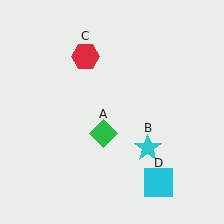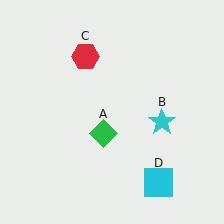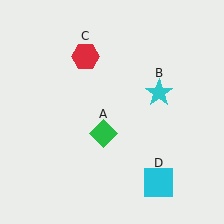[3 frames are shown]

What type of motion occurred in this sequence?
The cyan star (object B) rotated counterclockwise around the center of the scene.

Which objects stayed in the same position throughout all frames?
Green diamond (object A) and red hexagon (object C) and cyan square (object D) remained stationary.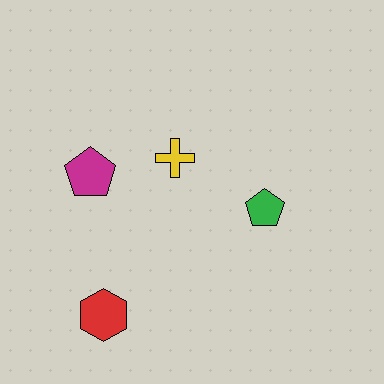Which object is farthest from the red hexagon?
The green pentagon is farthest from the red hexagon.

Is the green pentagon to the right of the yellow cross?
Yes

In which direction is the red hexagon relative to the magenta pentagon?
The red hexagon is below the magenta pentagon.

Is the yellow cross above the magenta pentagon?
Yes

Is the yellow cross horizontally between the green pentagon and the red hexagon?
Yes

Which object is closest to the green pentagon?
The yellow cross is closest to the green pentagon.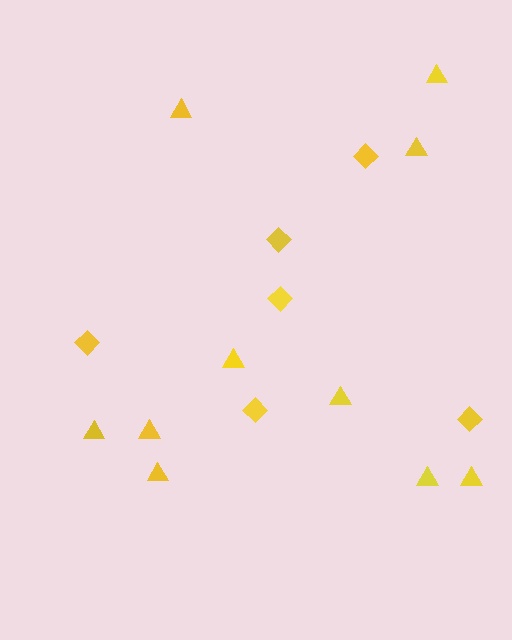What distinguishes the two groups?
There are 2 groups: one group of triangles (10) and one group of diamonds (6).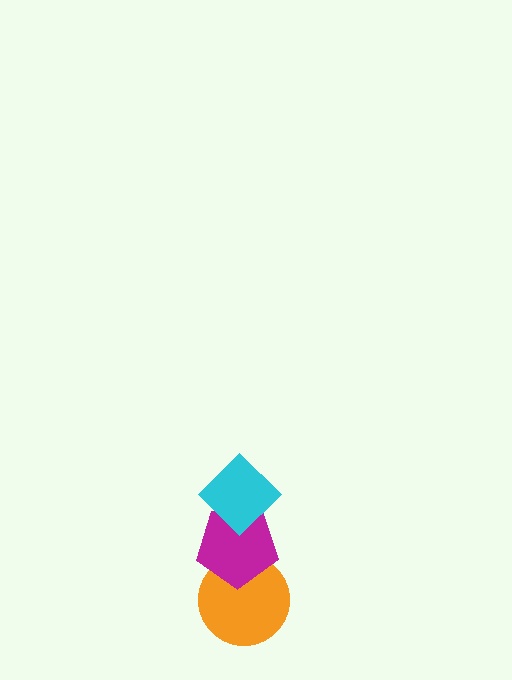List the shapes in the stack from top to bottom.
From top to bottom: the cyan diamond, the magenta pentagon, the orange circle.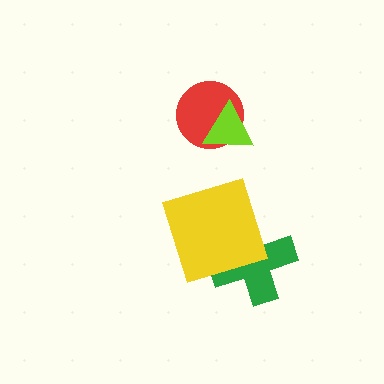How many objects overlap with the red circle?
1 object overlaps with the red circle.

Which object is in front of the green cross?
The yellow square is in front of the green cross.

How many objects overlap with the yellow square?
1 object overlaps with the yellow square.